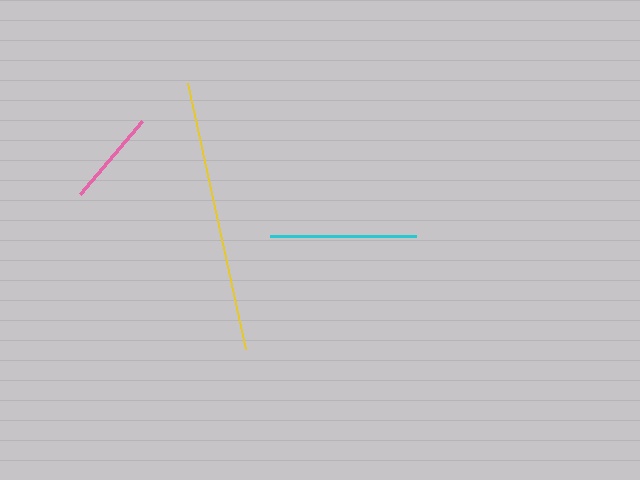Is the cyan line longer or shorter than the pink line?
The cyan line is longer than the pink line.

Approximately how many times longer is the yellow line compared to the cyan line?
The yellow line is approximately 1.9 times the length of the cyan line.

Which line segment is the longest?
The yellow line is the longest at approximately 272 pixels.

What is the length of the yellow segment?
The yellow segment is approximately 272 pixels long.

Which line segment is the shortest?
The pink line is the shortest at approximately 95 pixels.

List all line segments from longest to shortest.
From longest to shortest: yellow, cyan, pink.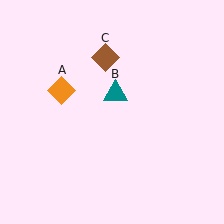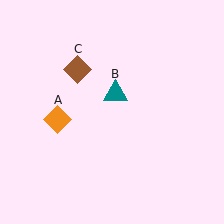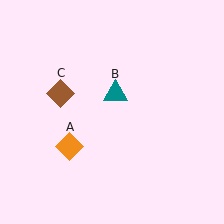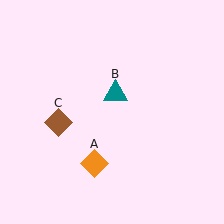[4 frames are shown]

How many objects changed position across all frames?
2 objects changed position: orange diamond (object A), brown diamond (object C).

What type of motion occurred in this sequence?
The orange diamond (object A), brown diamond (object C) rotated counterclockwise around the center of the scene.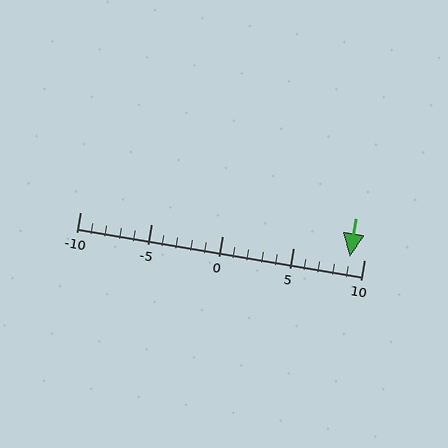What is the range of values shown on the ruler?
The ruler shows values from -10 to 10.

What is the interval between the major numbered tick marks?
The major tick marks are spaced 5 units apart.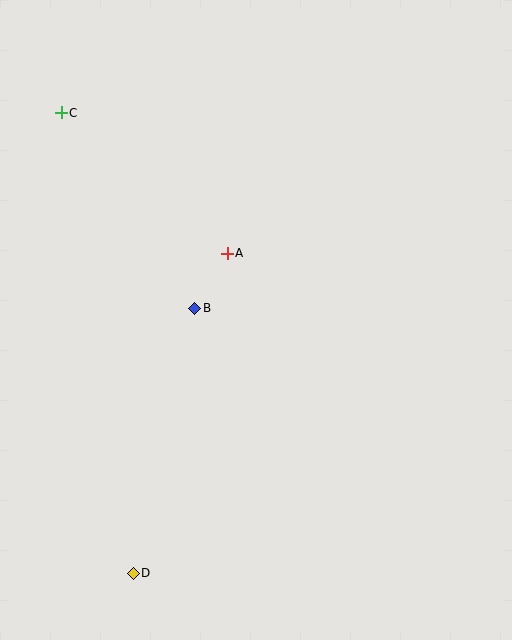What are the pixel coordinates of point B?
Point B is at (195, 308).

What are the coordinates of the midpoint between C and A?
The midpoint between C and A is at (144, 183).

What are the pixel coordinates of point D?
Point D is at (133, 573).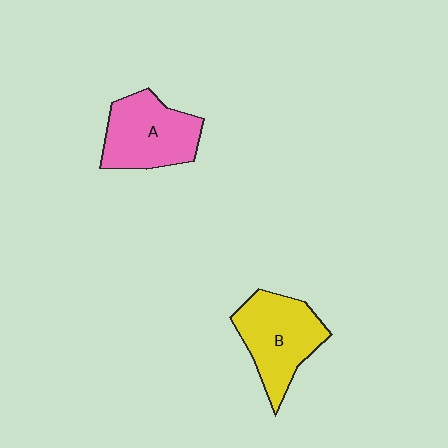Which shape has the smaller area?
Shape A (pink).